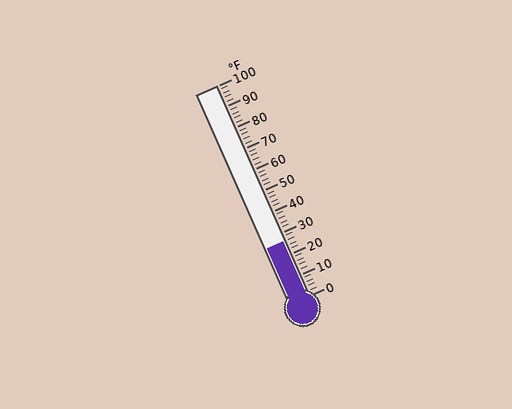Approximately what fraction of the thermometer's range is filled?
The thermometer is filled to approximately 25% of its range.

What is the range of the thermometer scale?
The thermometer scale ranges from 0°F to 100°F.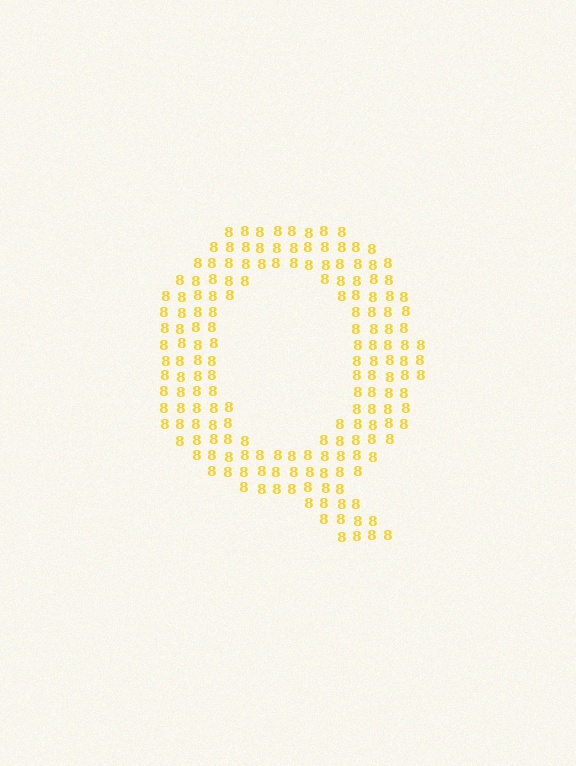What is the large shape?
The large shape is the letter Q.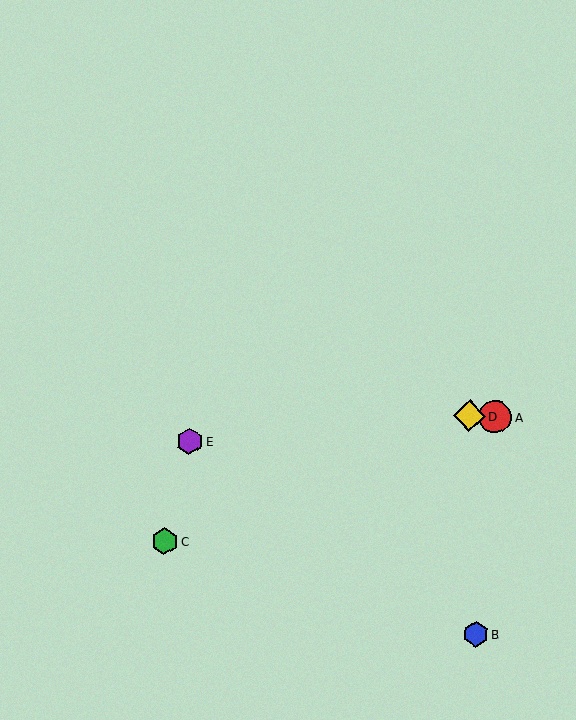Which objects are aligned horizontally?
Objects A, D are aligned horizontally.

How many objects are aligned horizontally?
2 objects (A, D) are aligned horizontally.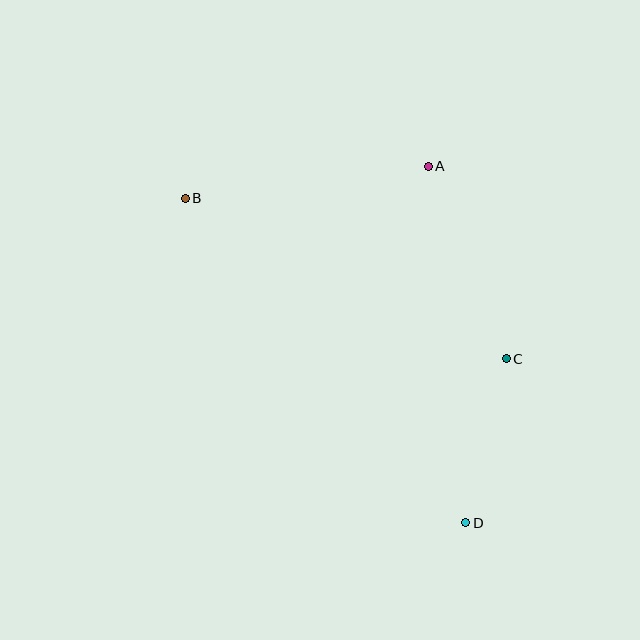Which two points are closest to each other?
Points C and D are closest to each other.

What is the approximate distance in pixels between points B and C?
The distance between B and C is approximately 359 pixels.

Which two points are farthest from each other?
Points B and D are farthest from each other.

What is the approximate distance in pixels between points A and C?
The distance between A and C is approximately 208 pixels.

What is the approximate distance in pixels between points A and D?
The distance between A and D is approximately 359 pixels.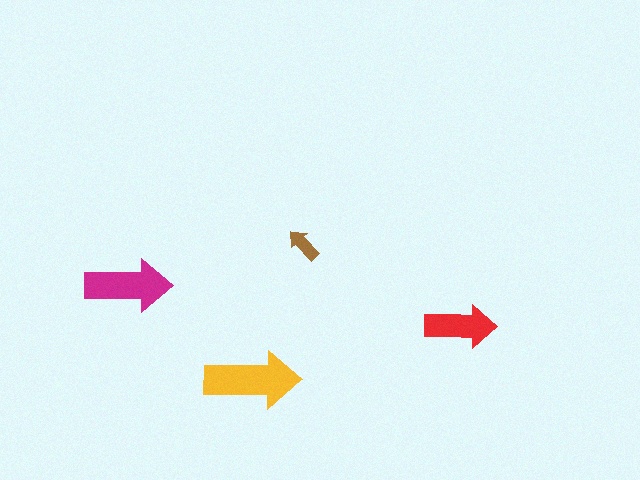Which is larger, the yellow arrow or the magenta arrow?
The yellow one.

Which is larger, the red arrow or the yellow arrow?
The yellow one.